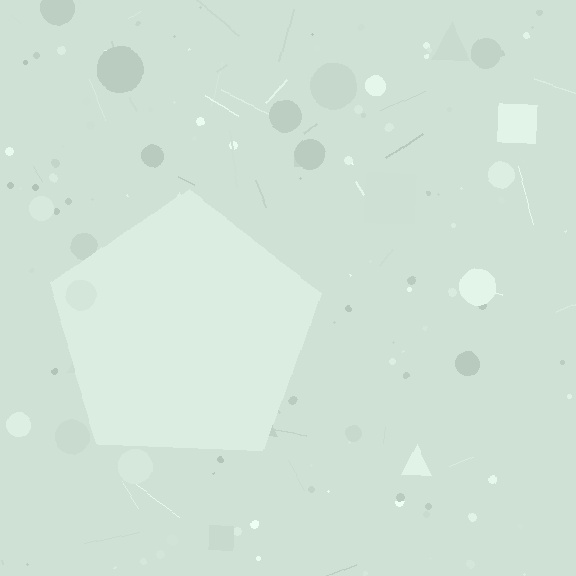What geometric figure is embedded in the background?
A pentagon is embedded in the background.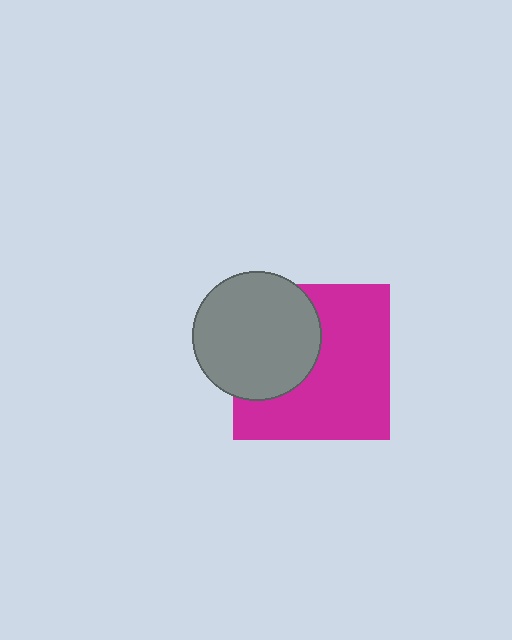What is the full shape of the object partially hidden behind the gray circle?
The partially hidden object is a magenta square.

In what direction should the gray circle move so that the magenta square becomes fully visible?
The gray circle should move left. That is the shortest direction to clear the overlap and leave the magenta square fully visible.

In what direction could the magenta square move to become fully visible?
The magenta square could move right. That would shift it out from behind the gray circle entirely.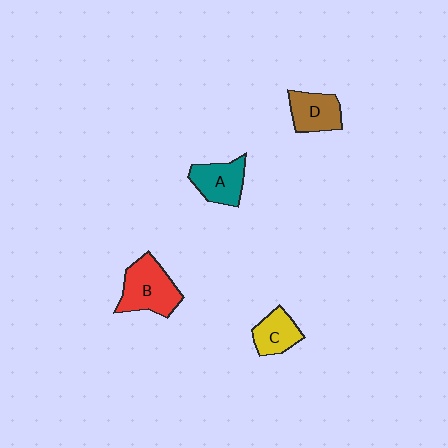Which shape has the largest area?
Shape B (red).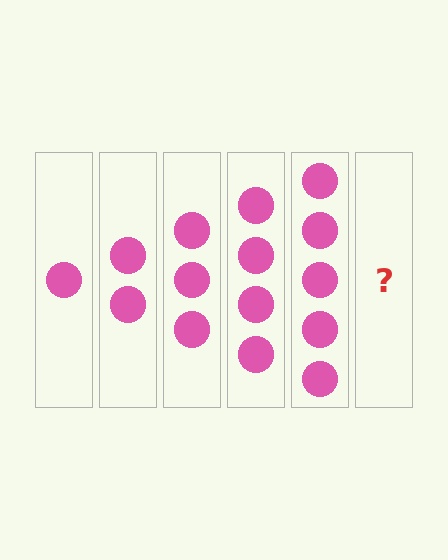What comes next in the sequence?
The next element should be 6 circles.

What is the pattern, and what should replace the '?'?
The pattern is that each step adds one more circle. The '?' should be 6 circles.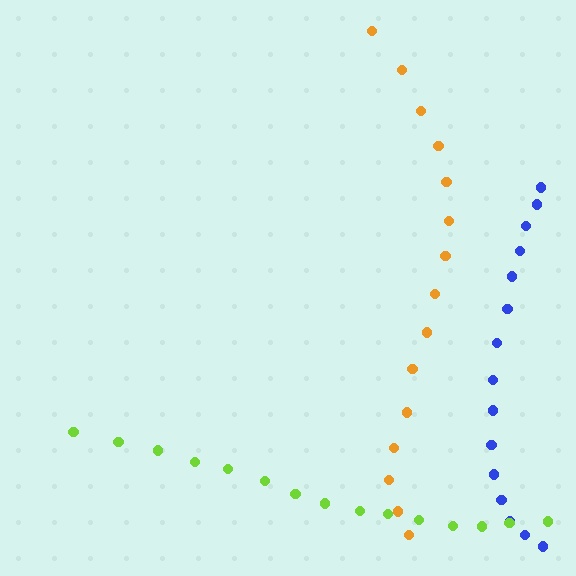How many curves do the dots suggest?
There are 3 distinct paths.